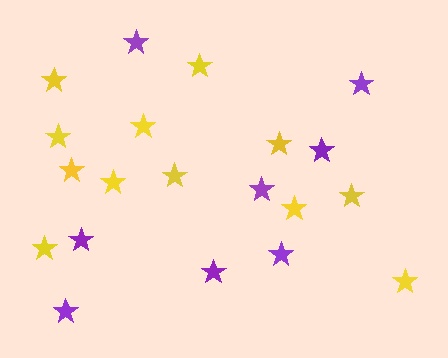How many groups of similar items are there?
There are 2 groups: one group of purple stars (8) and one group of yellow stars (12).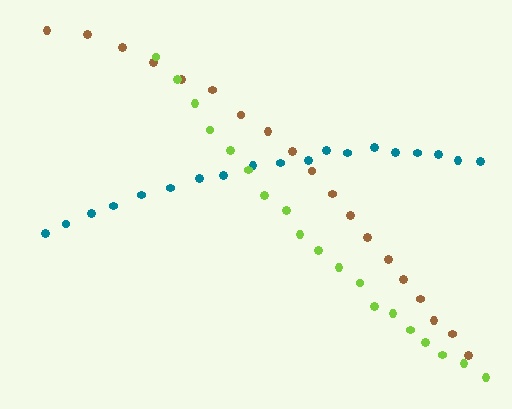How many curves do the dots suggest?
There are 3 distinct paths.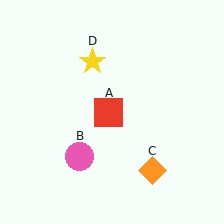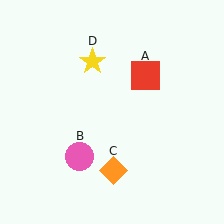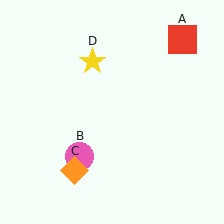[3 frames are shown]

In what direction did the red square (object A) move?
The red square (object A) moved up and to the right.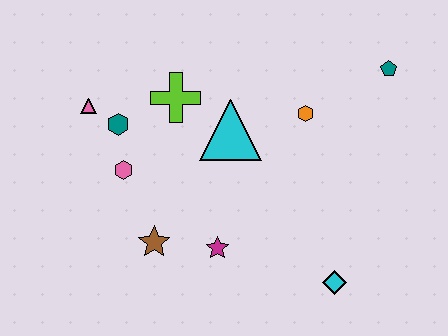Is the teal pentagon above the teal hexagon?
Yes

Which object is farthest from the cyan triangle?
The cyan diamond is farthest from the cyan triangle.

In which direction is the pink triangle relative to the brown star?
The pink triangle is above the brown star.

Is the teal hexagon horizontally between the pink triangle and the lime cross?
Yes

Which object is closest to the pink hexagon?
The teal hexagon is closest to the pink hexagon.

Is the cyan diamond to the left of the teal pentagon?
Yes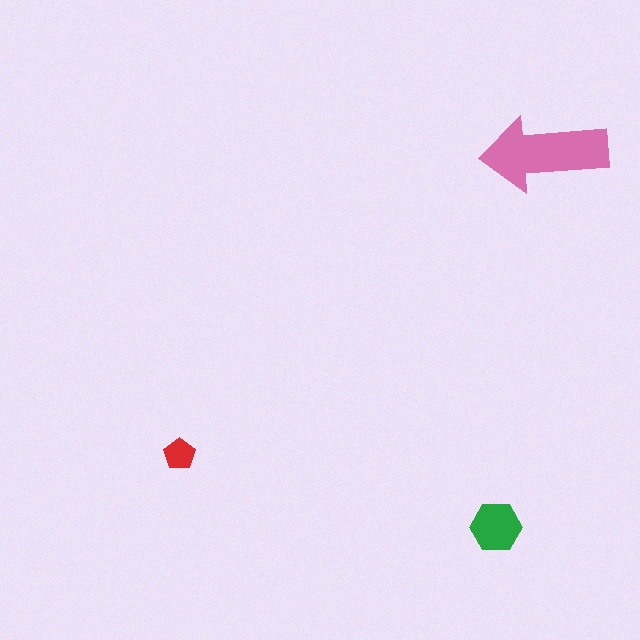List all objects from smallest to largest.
The red pentagon, the green hexagon, the pink arrow.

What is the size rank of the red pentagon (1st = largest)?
3rd.